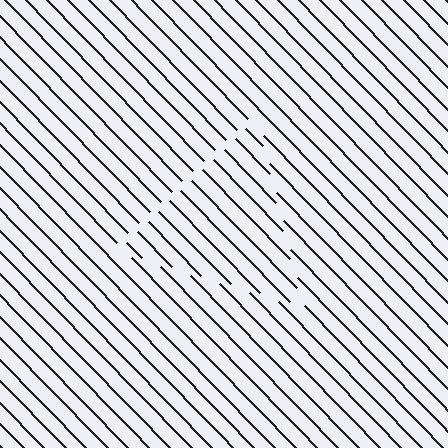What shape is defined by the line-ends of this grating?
An illusory triangle. The interior of the shape contains the same grating, shifted by half a period — the contour is defined by the phase discontinuity where line-ends from the inner and outer gratings abut.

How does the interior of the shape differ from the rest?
The interior of the shape contains the same grating, shifted by half a period — the contour is defined by the phase discontinuity where line-ends from the inner and outer gratings abut.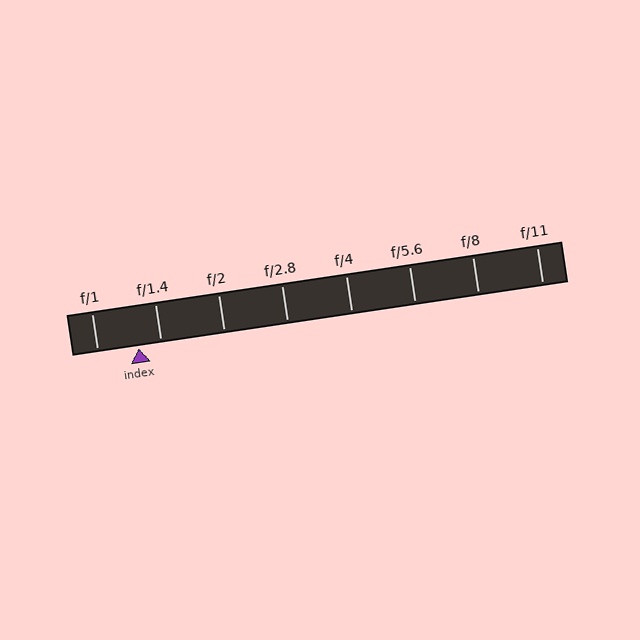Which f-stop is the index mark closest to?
The index mark is closest to f/1.4.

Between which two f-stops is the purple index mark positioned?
The index mark is between f/1 and f/1.4.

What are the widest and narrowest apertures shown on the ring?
The widest aperture shown is f/1 and the narrowest is f/11.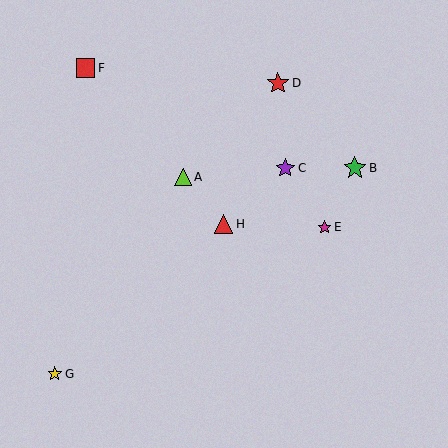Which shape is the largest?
The green star (labeled B) is the largest.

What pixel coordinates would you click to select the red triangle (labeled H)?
Click at (224, 224) to select the red triangle H.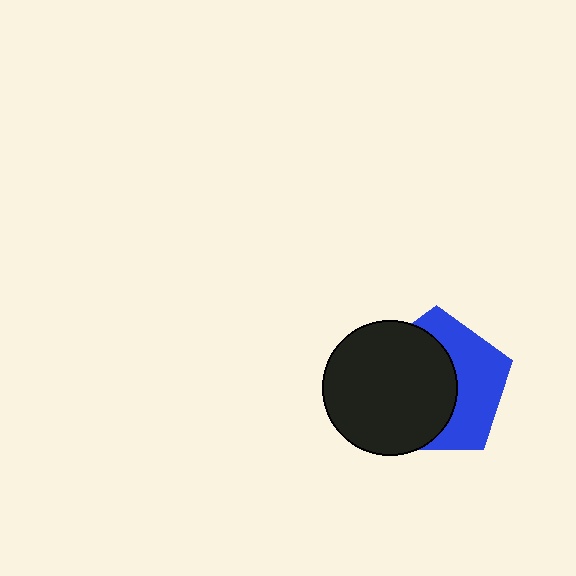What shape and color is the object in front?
The object in front is a black circle.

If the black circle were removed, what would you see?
You would see the complete blue pentagon.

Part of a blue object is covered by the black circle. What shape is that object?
It is a pentagon.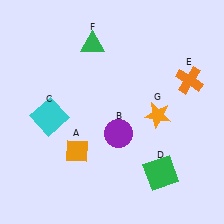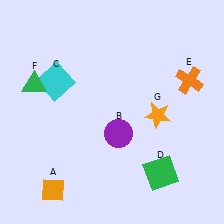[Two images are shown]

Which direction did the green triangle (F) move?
The green triangle (F) moved left.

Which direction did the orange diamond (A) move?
The orange diamond (A) moved down.